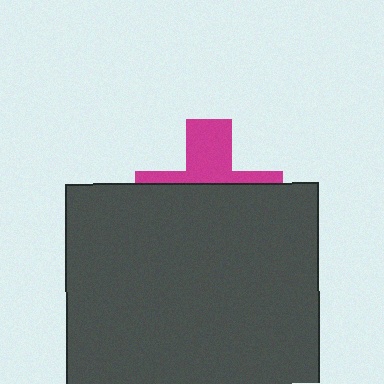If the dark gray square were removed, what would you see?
You would see the complete magenta cross.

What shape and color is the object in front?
The object in front is a dark gray square.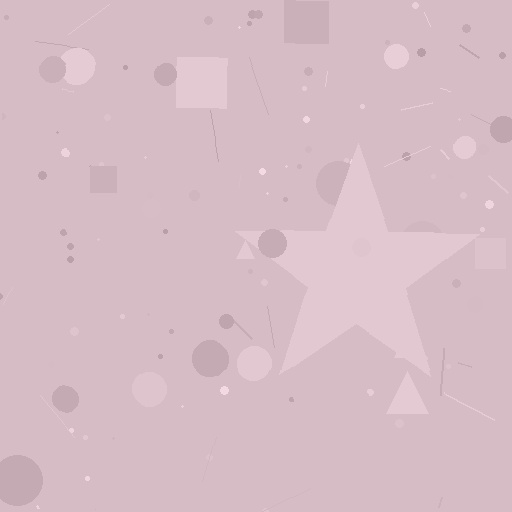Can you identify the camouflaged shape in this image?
The camouflaged shape is a star.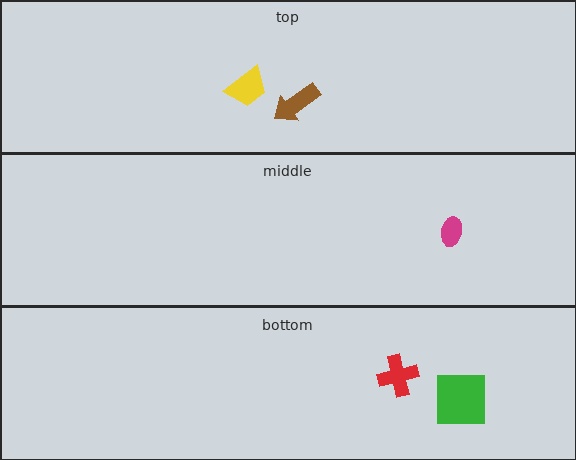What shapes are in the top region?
The brown arrow, the yellow trapezoid.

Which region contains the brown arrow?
The top region.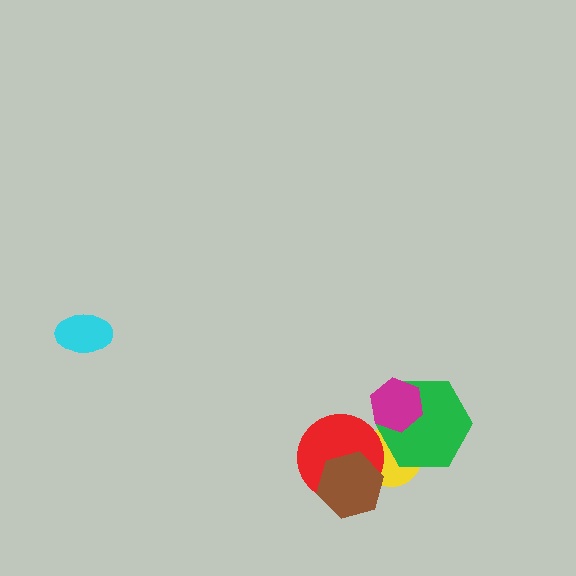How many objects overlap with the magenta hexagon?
2 objects overlap with the magenta hexagon.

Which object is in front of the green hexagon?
The magenta hexagon is in front of the green hexagon.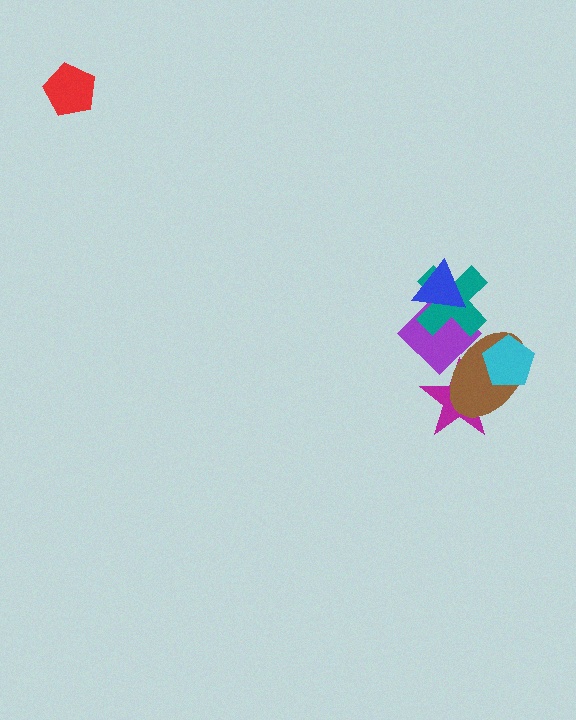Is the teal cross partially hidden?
Yes, it is partially covered by another shape.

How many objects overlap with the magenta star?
3 objects overlap with the magenta star.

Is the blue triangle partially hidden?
No, no other shape covers it.